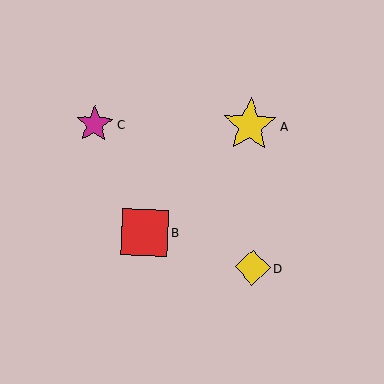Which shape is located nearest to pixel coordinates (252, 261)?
The yellow diamond (labeled D) at (253, 267) is nearest to that location.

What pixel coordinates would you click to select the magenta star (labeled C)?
Click at (95, 124) to select the magenta star C.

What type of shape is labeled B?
Shape B is a red square.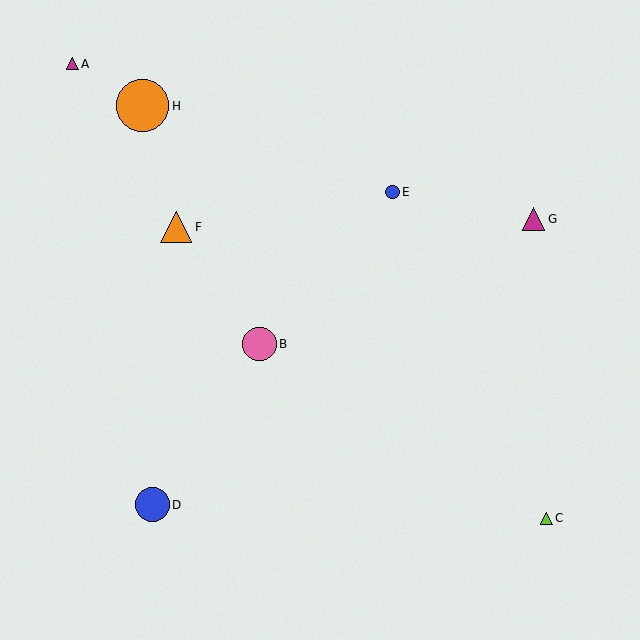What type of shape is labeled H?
Shape H is an orange circle.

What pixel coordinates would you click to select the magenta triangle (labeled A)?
Click at (72, 64) to select the magenta triangle A.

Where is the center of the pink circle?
The center of the pink circle is at (259, 344).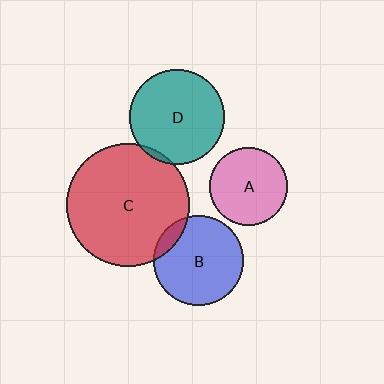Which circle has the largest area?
Circle C (red).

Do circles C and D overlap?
Yes.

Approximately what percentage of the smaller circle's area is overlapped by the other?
Approximately 5%.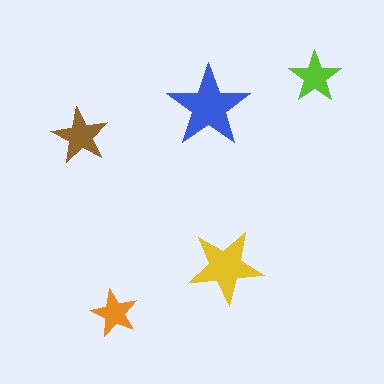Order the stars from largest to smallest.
the blue one, the yellow one, the brown one, the lime one, the orange one.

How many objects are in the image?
There are 5 objects in the image.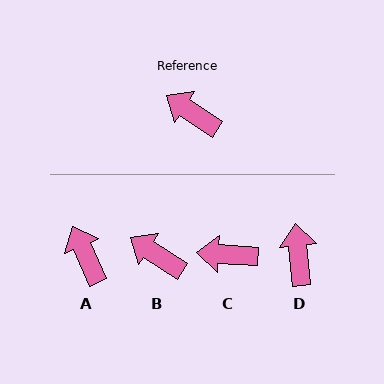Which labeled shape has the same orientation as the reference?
B.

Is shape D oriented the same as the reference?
No, it is off by about 51 degrees.